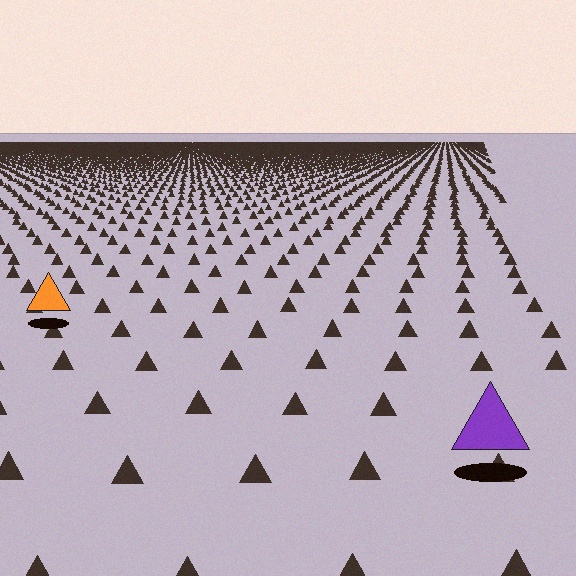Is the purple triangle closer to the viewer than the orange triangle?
Yes. The purple triangle is closer — you can tell from the texture gradient: the ground texture is coarser near it.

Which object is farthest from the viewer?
The orange triangle is farthest from the viewer. It appears smaller and the ground texture around it is denser.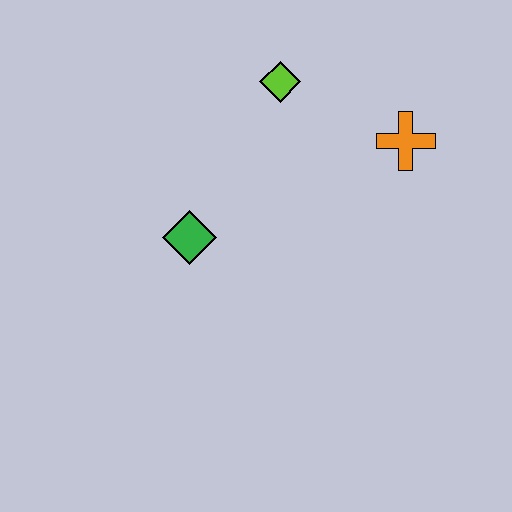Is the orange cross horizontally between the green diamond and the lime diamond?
No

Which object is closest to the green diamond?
The lime diamond is closest to the green diamond.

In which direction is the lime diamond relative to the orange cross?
The lime diamond is to the left of the orange cross.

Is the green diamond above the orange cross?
No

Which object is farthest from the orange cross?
The green diamond is farthest from the orange cross.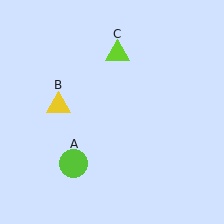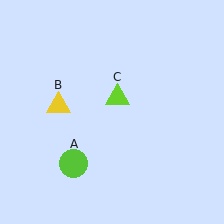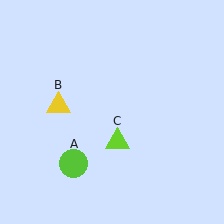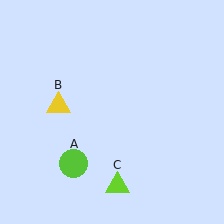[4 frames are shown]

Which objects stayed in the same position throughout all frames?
Lime circle (object A) and yellow triangle (object B) remained stationary.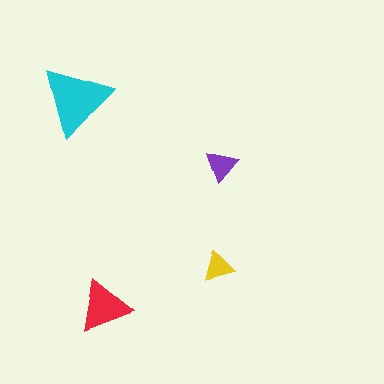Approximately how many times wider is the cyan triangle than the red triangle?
About 1.5 times wider.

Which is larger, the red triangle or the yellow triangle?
The red one.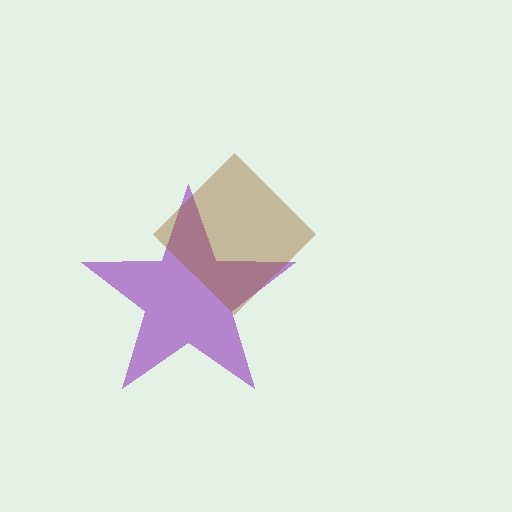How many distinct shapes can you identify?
There are 2 distinct shapes: a purple star, a brown diamond.